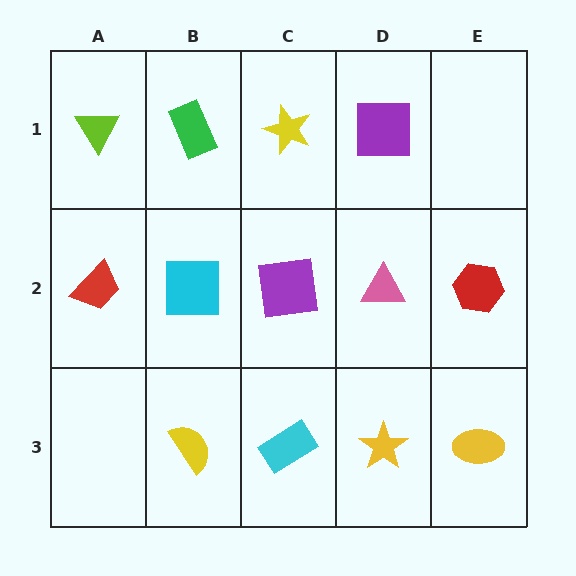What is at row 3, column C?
A cyan rectangle.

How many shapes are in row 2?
5 shapes.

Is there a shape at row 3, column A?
No, that cell is empty.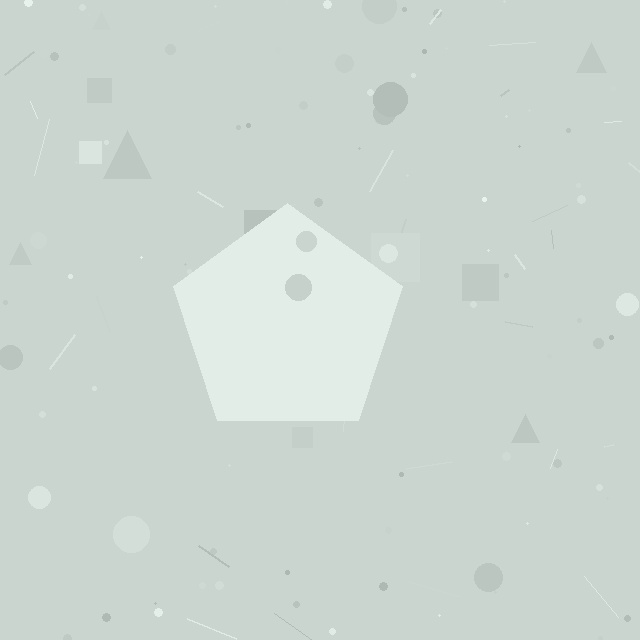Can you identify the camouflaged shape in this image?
The camouflaged shape is a pentagon.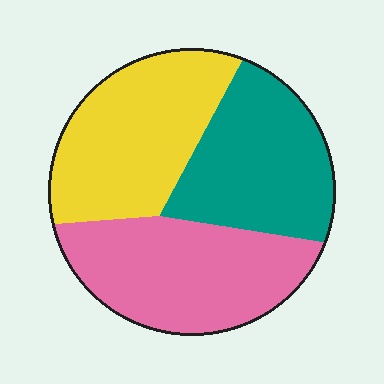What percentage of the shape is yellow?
Yellow takes up about one third (1/3) of the shape.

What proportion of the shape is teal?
Teal covers roughly 30% of the shape.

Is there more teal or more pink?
Pink.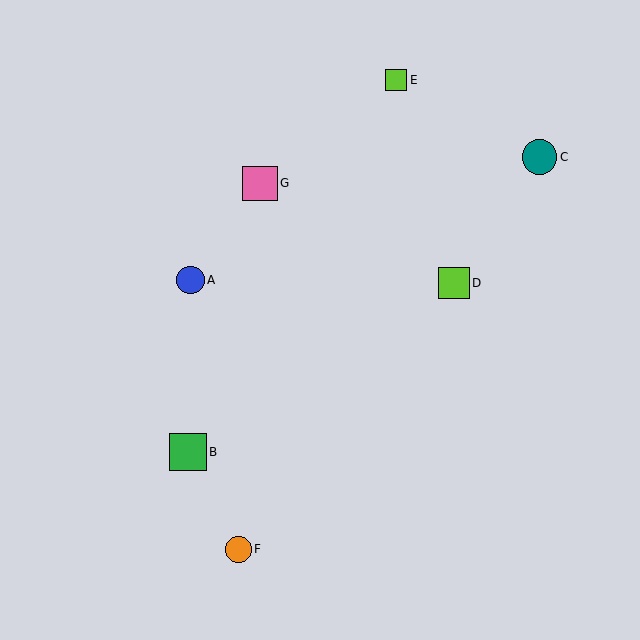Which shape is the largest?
The green square (labeled B) is the largest.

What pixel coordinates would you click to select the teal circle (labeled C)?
Click at (539, 157) to select the teal circle C.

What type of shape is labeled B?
Shape B is a green square.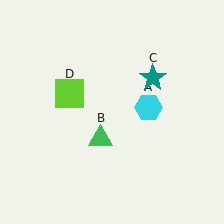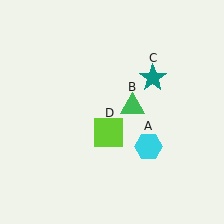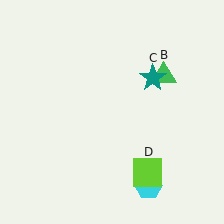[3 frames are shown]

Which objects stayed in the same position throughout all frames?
Teal star (object C) remained stationary.